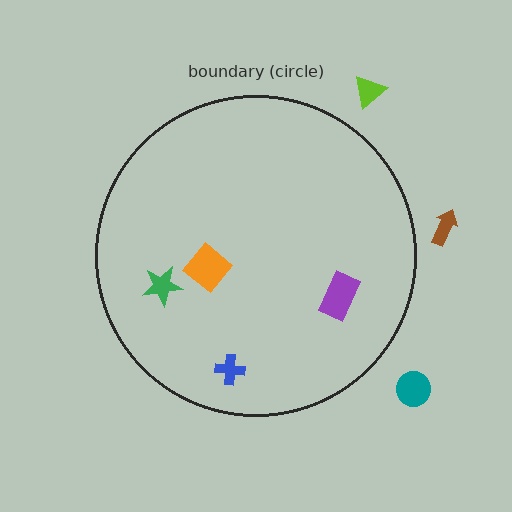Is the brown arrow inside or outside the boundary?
Outside.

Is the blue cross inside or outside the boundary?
Inside.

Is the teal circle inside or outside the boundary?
Outside.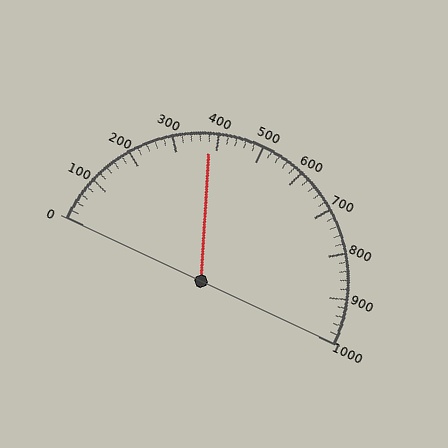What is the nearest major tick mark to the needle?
The nearest major tick mark is 400.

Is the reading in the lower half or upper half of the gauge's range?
The reading is in the lower half of the range (0 to 1000).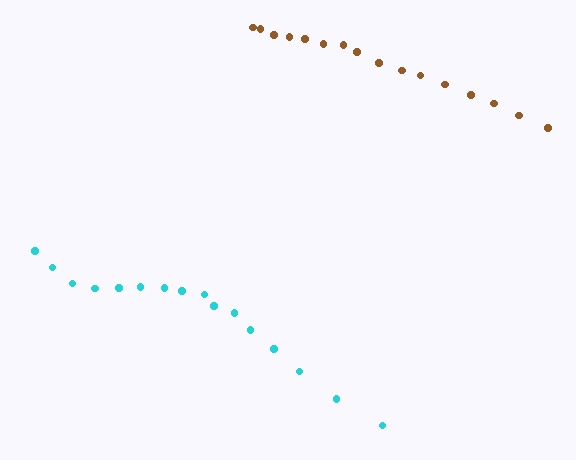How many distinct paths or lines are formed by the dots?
There are 2 distinct paths.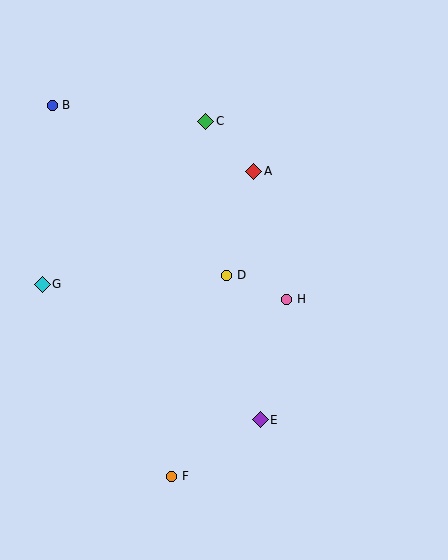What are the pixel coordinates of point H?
Point H is at (287, 299).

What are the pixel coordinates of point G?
Point G is at (42, 284).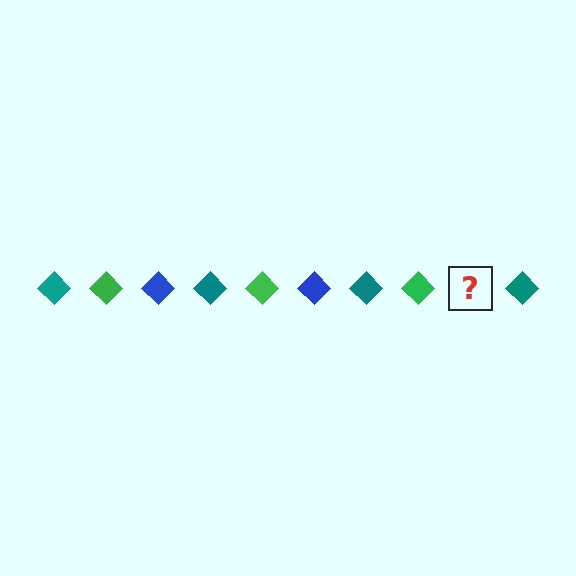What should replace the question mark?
The question mark should be replaced with a blue diamond.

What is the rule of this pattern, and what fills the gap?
The rule is that the pattern cycles through teal, green, blue diamonds. The gap should be filled with a blue diamond.